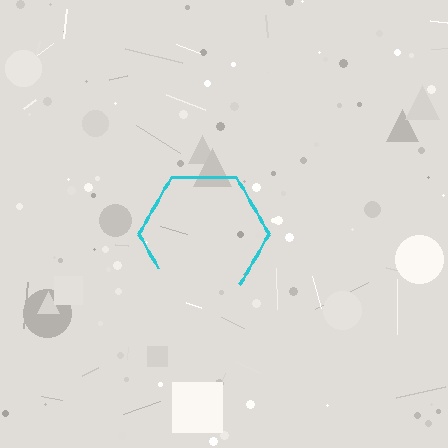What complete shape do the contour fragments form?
The contour fragments form a hexagon.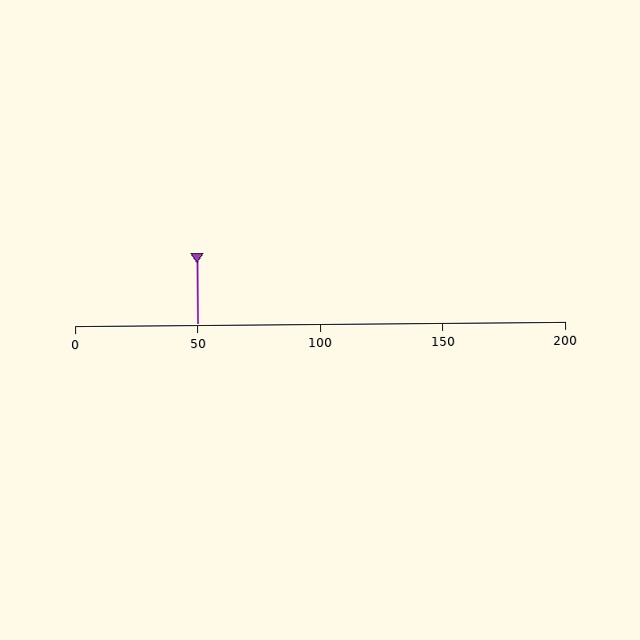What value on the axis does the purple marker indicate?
The marker indicates approximately 50.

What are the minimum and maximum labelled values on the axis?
The axis runs from 0 to 200.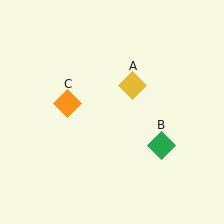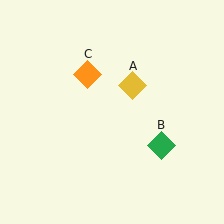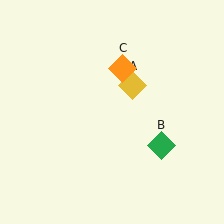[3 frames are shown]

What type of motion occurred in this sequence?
The orange diamond (object C) rotated clockwise around the center of the scene.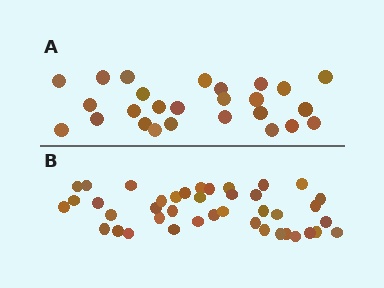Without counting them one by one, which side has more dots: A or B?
Region B (the bottom region) has more dots.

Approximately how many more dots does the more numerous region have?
Region B has approximately 15 more dots than region A.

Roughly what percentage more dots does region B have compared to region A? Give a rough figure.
About 60% more.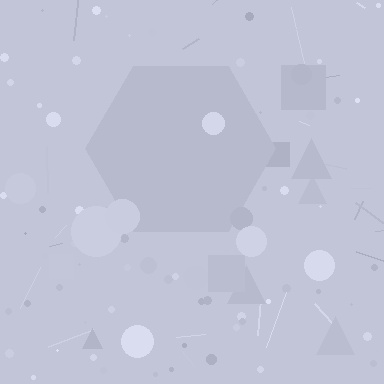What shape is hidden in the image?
A hexagon is hidden in the image.